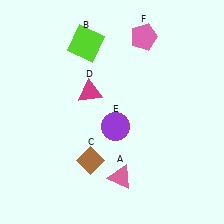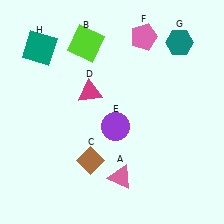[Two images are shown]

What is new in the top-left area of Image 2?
A teal square (H) was added in the top-left area of Image 2.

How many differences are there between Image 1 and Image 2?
There are 2 differences between the two images.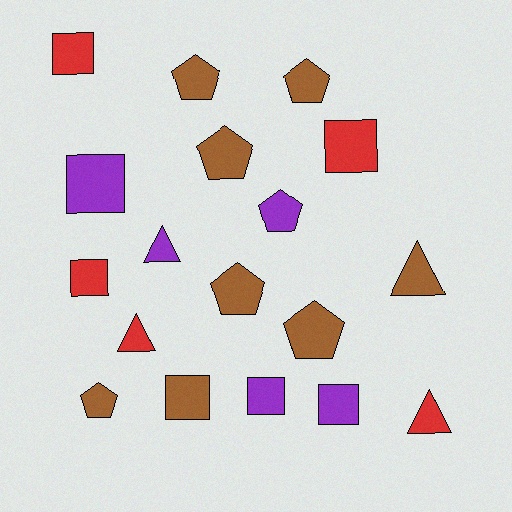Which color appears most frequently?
Brown, with 8 objects.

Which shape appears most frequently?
Square, with 7 objects.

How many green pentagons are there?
There are no green pentagons.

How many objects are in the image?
There are 18 objects.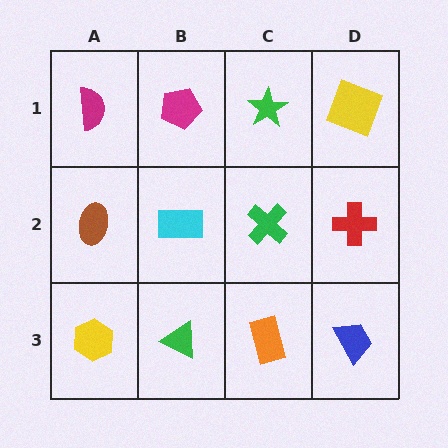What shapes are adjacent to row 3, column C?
A green cross (row 2, column C), a green triangle (row 3, column B), a blue trapezoid (row 3, column D).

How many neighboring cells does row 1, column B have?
3.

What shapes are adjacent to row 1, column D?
A red cross (row 2, column D), a green star (row 1, column C).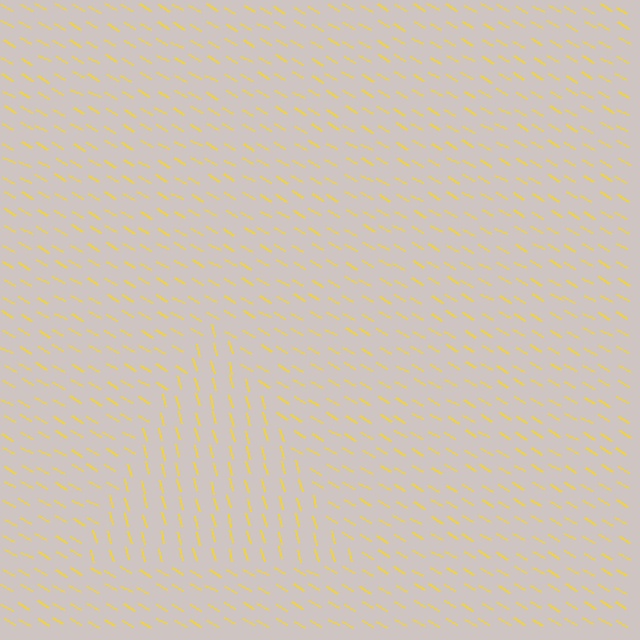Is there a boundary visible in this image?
Yes, there is a texture boundary formed by a change in line orientation.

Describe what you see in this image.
The image is filled with small yellow line segments. A triangle region in the image has lines oriented differently from the surrounding lines, creating a visible texture boundary.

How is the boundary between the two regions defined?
The boundary is defined purely by a change in line orientation (approximately 45 degrees difference). All lines are the same color and thickness.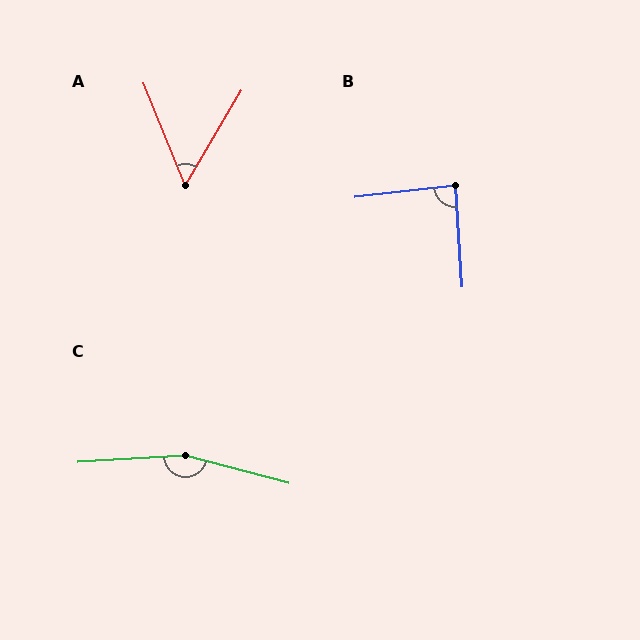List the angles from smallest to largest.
A (53°), B (87°), C (162°).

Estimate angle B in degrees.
Approximately 87 degrees.